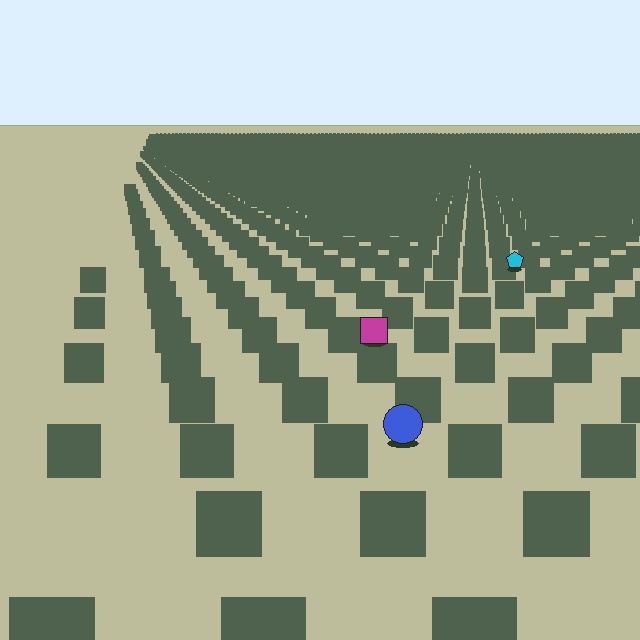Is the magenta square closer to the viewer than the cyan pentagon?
Yes. The magenta square is closer — you can tell from the texture gradient: the ground texture is coarser near it.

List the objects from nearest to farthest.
From nearest to farthest: the blue circle, the magenta square, the cyan pentagon.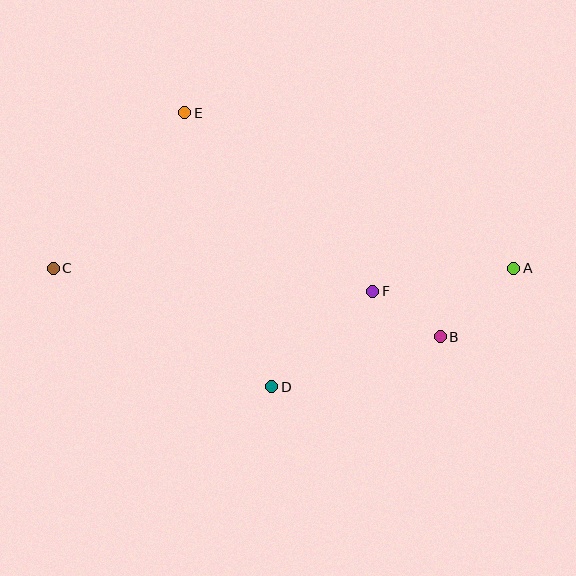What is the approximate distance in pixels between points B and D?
The distance between B and D is approximately 176 pixels.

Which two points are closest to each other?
Points B and F are closest to each other.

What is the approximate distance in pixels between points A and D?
The distance between A and D is approximately 270 pixels.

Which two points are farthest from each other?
Points A and C are farthest from each other.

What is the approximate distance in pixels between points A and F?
The distance between A and F is approximately 143 pixels.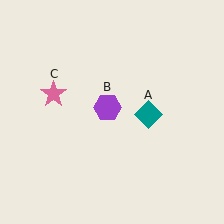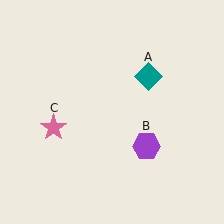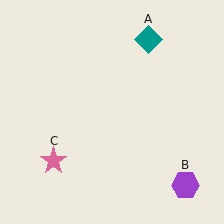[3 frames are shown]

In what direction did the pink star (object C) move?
The pink star (object C) moved down.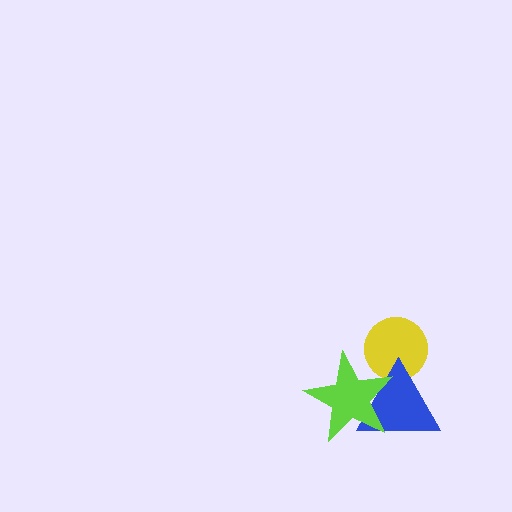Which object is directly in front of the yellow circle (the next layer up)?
The blue triangle is directly in front of the yellow circle.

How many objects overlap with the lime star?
2 objects overlap with the lime star.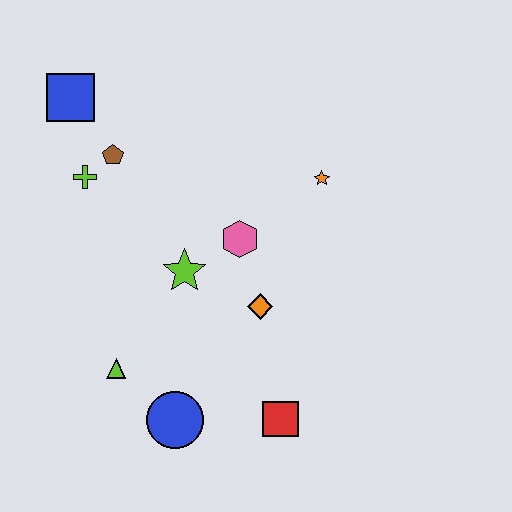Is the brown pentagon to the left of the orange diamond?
Yes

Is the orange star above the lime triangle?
Yes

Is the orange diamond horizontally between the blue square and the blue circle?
No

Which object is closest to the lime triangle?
The blue circle is closest to the lime triangle.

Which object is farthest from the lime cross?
The red square is farthest from the lime cross.